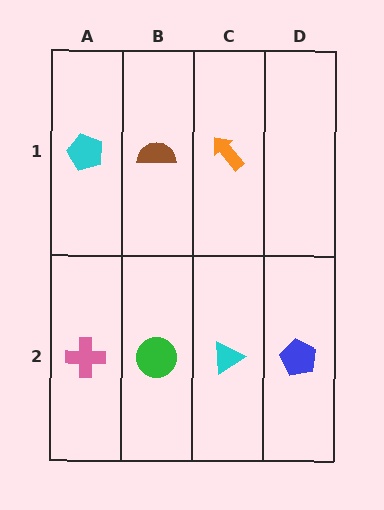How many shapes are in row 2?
4 shapes.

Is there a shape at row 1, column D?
No, that cell is empty.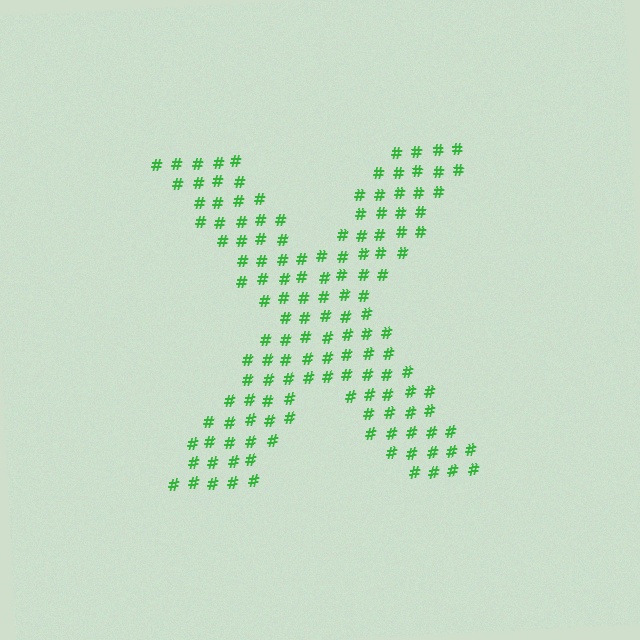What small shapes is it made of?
It is made of small hash symbols.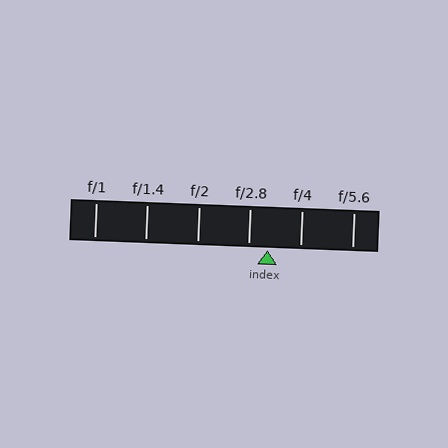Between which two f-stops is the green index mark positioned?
The index mark is between f/2.8 and f/4.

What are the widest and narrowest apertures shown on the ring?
The widest aperture shown is f/1 and the narrowest is f/5.6.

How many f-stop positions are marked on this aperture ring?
There are 6 f-stop positions marked.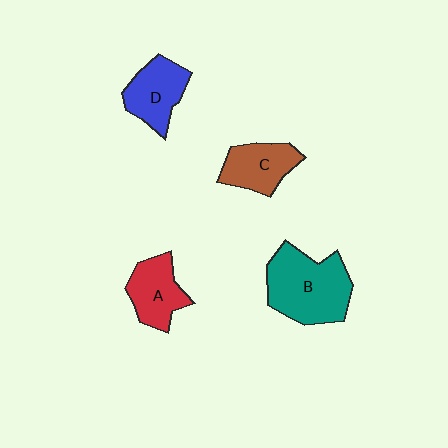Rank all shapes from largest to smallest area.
From largest to smallest: B (teal), D (blue), A (red), C (brown).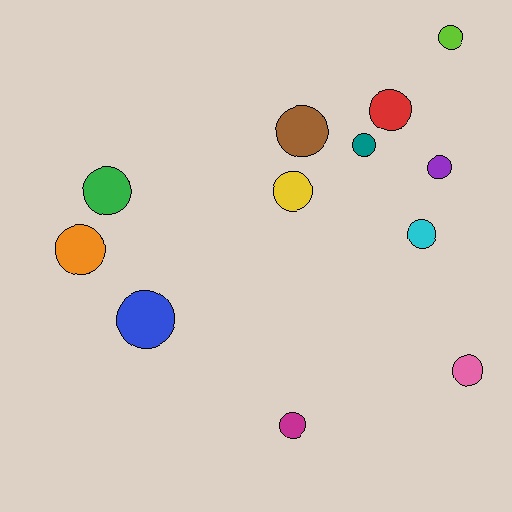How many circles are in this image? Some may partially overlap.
There are 12 circles.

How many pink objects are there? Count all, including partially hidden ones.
There is 1 pink object.